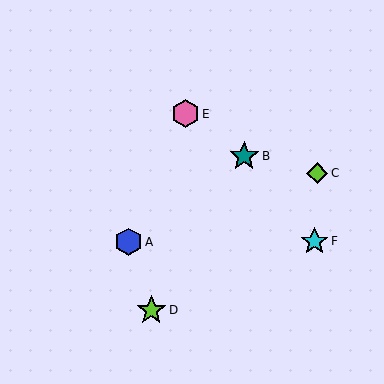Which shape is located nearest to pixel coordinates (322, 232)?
The cyan star (labeled F) at (315, 241) is nearest to that location.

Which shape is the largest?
The teal star (labeled B) is the largest.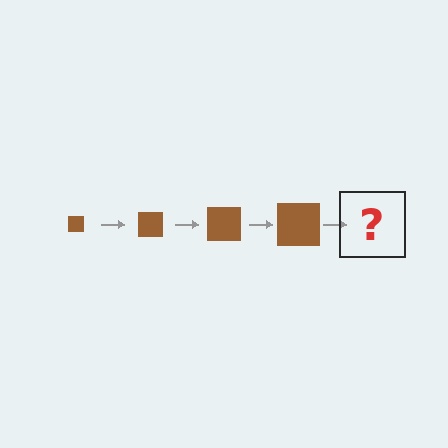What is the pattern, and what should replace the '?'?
The pattern is that the square gets progressively larger each step. The '?' should be a brown square, larger than the previous one.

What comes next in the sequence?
The next element should be a brown square, larger than the previous one.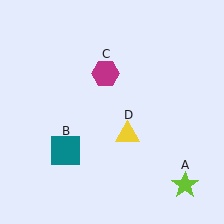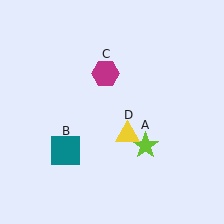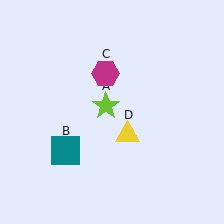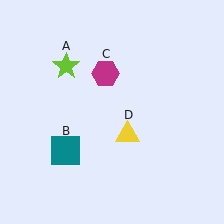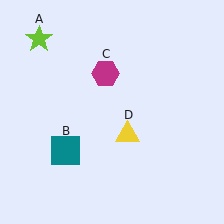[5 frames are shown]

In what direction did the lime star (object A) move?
The lime star (object A) moved up and to the left.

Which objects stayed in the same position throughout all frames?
Teal square (object B) and magenta hexagon (object C) and yellow triangle (object D) remained stationary.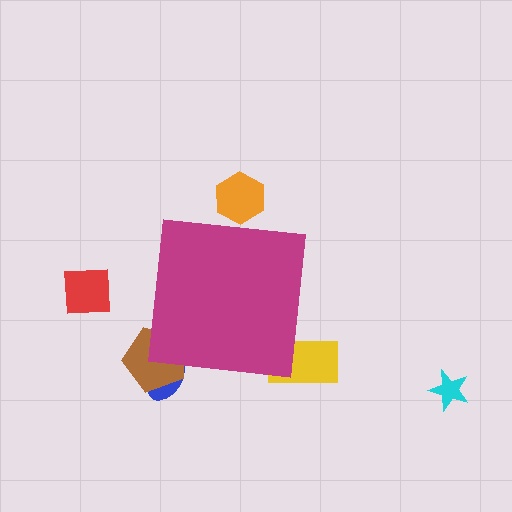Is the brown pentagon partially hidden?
Yes, the brown pentagon is partially hidden behind the magenta square.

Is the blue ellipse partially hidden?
Yes, the blue ellipse is partially hidden behind the magenta square.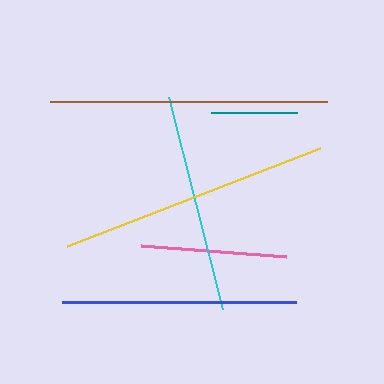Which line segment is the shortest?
The teal line is the shortest at approximately 85 pixels.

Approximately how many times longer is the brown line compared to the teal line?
The brown line is approximately 3.3 times the length of the teal line.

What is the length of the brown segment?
The brown segment is approximately 278 pixels long.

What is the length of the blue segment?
The blue segment is approximately 234 pixels long.